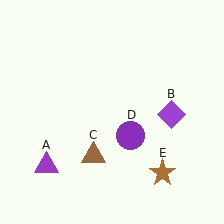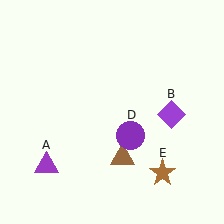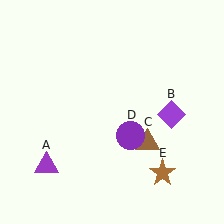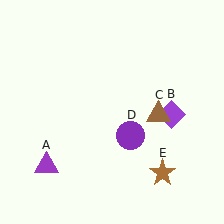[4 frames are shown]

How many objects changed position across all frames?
1 object changed position: brown triangle (object C).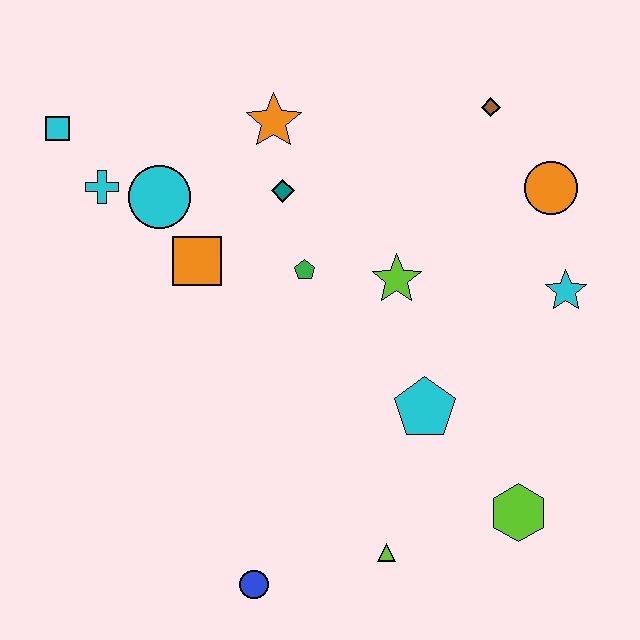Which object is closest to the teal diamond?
The orange star is closest to the teal diamond.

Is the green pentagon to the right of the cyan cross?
Yes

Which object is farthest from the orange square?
The lime hexagon is farthest from the orange square.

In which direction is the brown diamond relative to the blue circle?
The brown diamond is above the blue circle.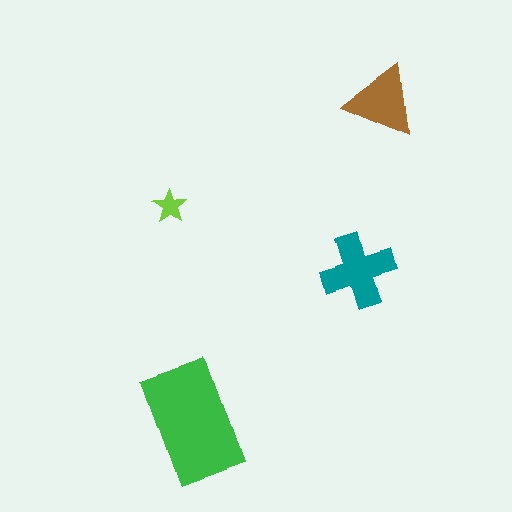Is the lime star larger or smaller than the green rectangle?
Smaller.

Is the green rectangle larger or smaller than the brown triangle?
Larger.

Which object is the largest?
The green rectangle.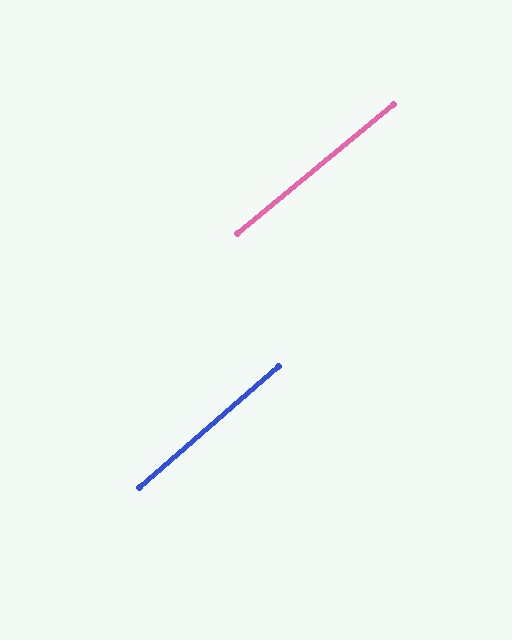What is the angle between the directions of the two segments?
Approximately 1 degree.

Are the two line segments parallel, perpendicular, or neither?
Parallel — their directions differ by only 1.4°.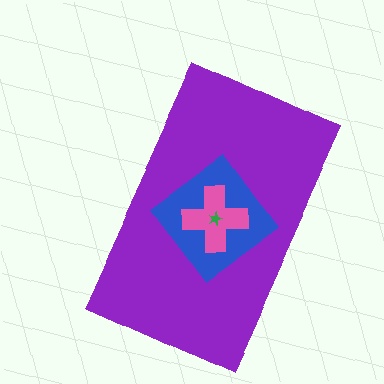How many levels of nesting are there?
4.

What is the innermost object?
The green star.